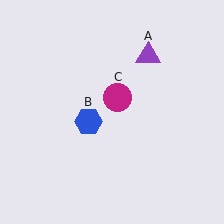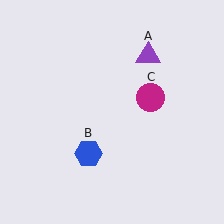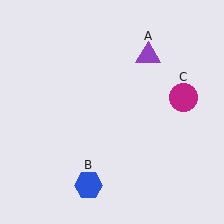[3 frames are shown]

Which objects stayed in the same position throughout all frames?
Purple triangle (object A) remained stationary.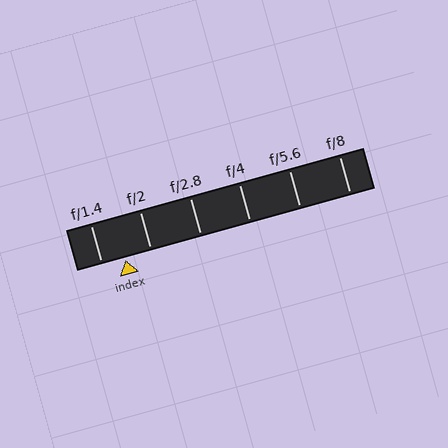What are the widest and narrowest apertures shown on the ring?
The widest aperture shown is f/1.4 and the narrowest is f/8.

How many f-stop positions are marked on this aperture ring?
There are 6 f-stop positions marked.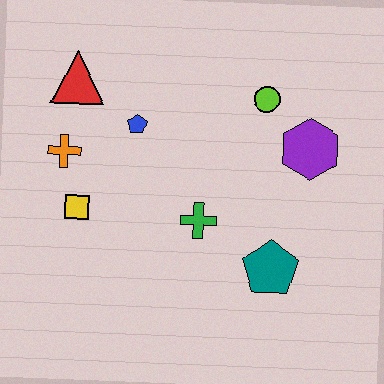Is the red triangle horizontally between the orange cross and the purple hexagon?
Yes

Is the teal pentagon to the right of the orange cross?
Yes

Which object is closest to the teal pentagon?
The green cross is closest to the teal pentagon.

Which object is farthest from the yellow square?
The purple hexagon is farthest from the yellow square.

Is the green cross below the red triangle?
Yes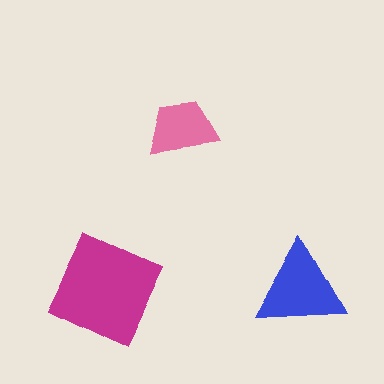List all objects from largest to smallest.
The magenta diamond, the blue triangle, the pink trapezoid.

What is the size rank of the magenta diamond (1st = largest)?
1st.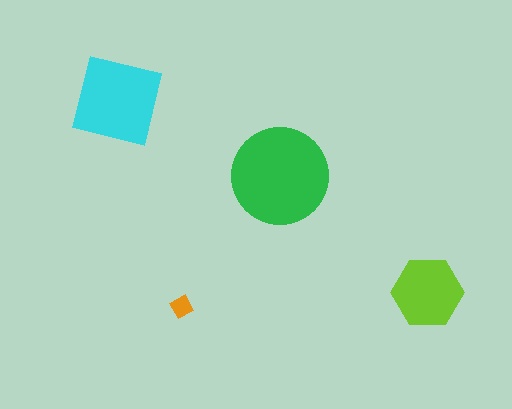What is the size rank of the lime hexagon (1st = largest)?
3rd.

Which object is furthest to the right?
The lime hexagon is rightmost.